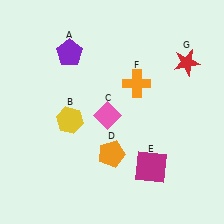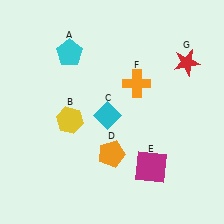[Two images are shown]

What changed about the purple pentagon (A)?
In Image 1, A is purple. In Image 2, it changed to cyan.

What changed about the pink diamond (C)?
In Image 1, C is pink. In Image 2, it changed to cyan.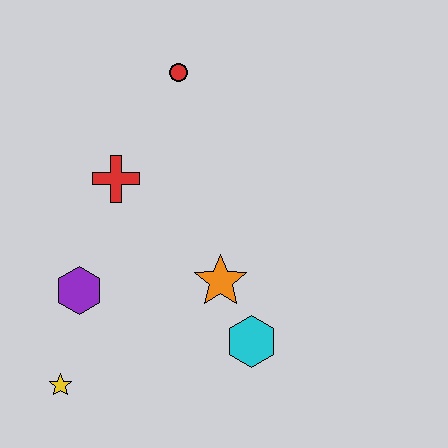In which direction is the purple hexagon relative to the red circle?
The purple hexagon is below the red circle.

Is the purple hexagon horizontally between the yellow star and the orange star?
Yes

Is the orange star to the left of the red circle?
No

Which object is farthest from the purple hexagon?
The red circle is farthest from the purple hexagon.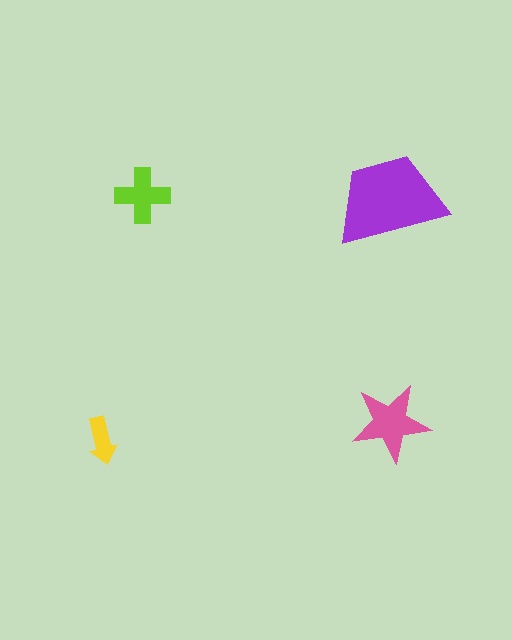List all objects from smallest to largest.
The yellow arrow, the lime cross, the pink star, the purple trapezoid.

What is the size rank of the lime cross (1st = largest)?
3rd.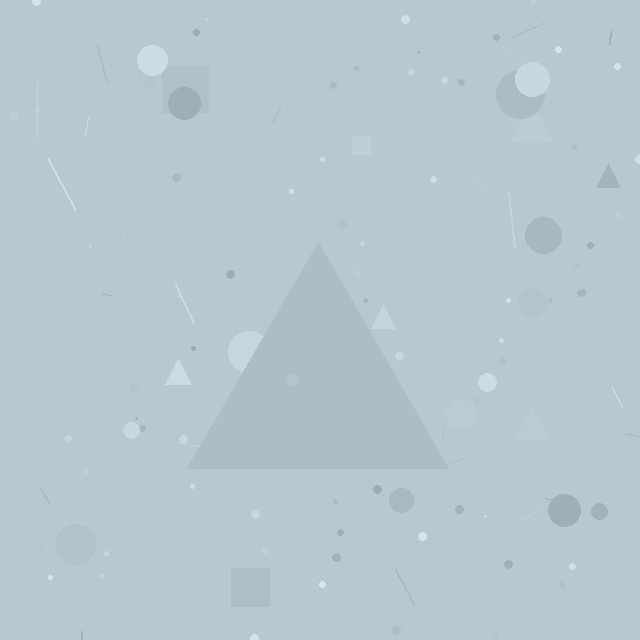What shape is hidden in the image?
A triangle is hidden in the image.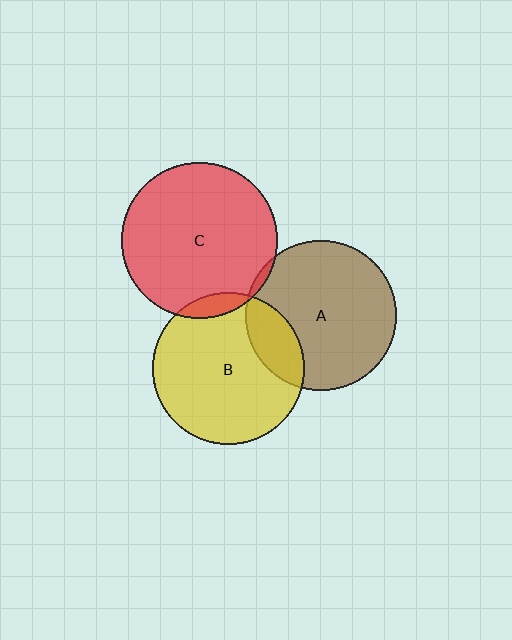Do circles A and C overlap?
Yes.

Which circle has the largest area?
Circle C (red).